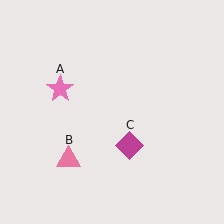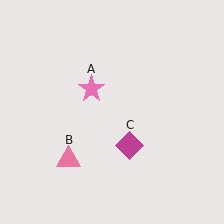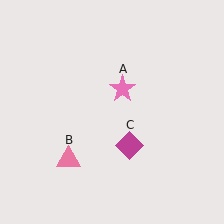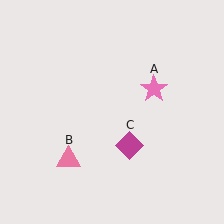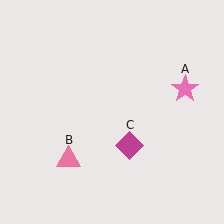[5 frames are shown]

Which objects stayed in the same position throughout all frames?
Pink triangle (object B) and magenta diamond (object C) remained stationary.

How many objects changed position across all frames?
1 object changed position: pink star (object A).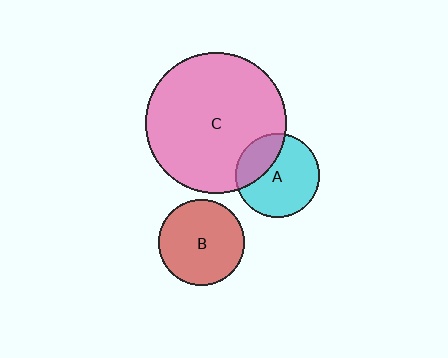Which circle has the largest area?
Circle C (pink).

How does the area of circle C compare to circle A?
Approximately 2.8 times.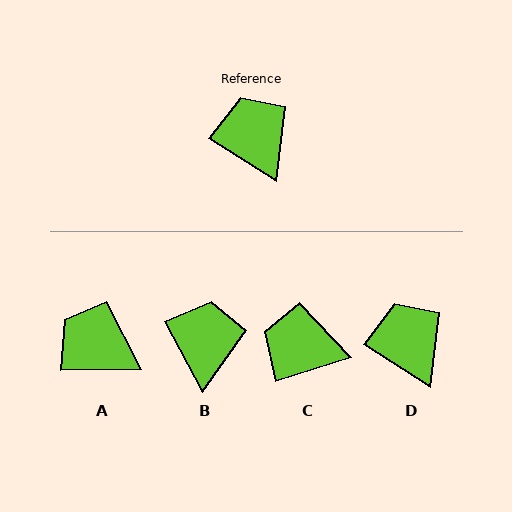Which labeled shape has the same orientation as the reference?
D.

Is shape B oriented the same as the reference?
No, it is off by about 29 degrees.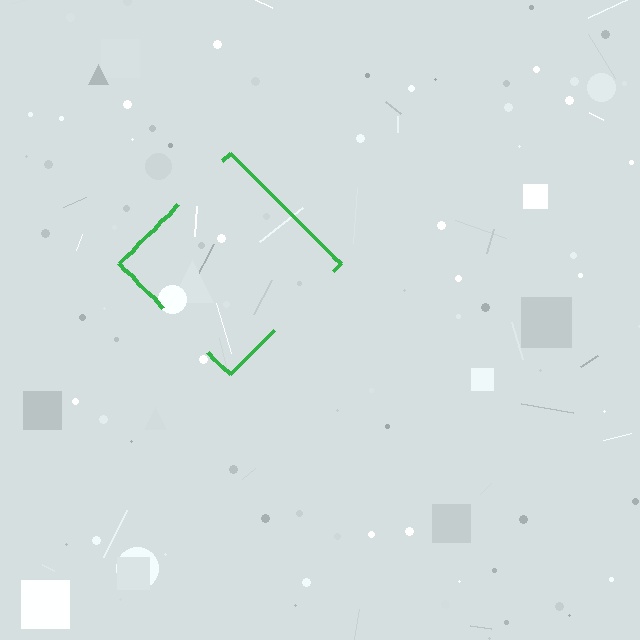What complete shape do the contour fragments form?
The contour fragments form a diamond.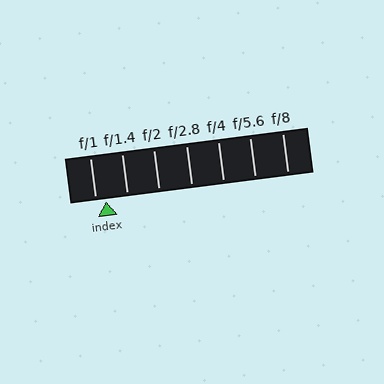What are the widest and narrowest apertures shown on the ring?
The widest aperture shown is f/1 and the narrowest is f/8.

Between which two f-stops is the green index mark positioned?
The index mark is between f/1 and f/1.4.